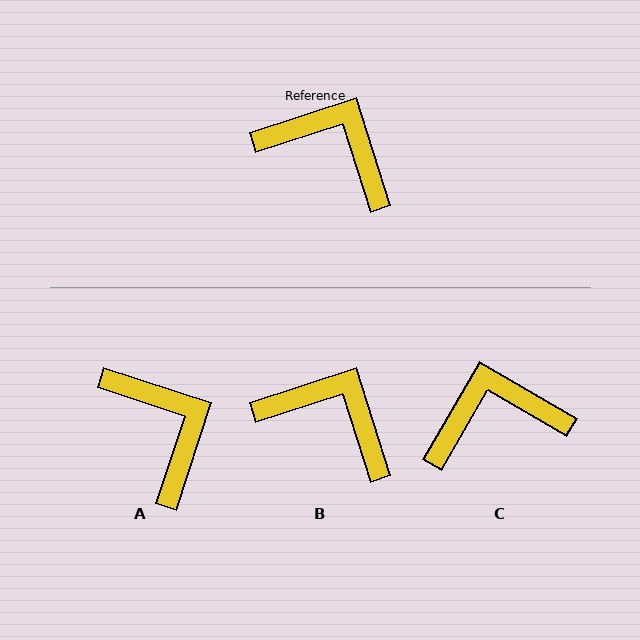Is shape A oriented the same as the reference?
No, it is off by about 36 degrees.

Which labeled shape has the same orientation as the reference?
B.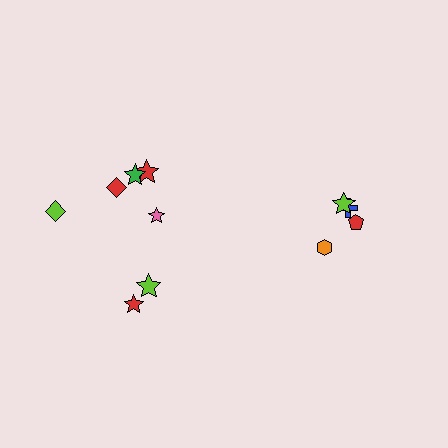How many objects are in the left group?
There are 7 objects.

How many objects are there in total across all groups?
There are 11 objects.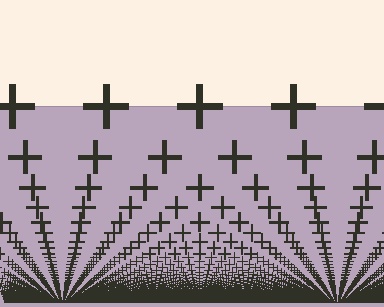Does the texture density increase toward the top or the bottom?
Density increases toward the bottom.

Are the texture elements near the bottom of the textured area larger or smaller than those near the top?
Smaller. The gradient is inverted — elements near the bottom are smaller and denser.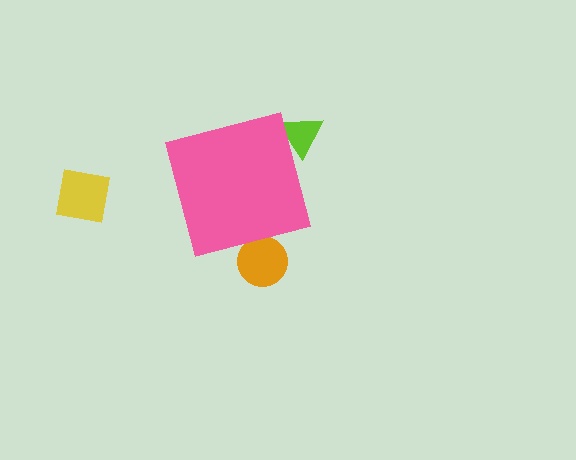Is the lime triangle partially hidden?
Yes, the lime triangle is partially hidden behind the pink square.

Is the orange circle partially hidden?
Yes, the orange circle is partially hidden behind the pink square.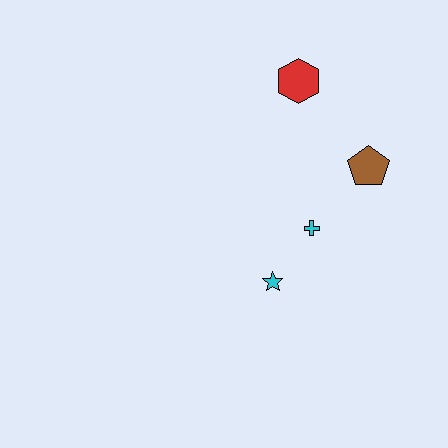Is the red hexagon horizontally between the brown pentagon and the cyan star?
Yes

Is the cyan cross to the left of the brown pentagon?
Yes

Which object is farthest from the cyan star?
The red hexagon is farthest from the cyan star.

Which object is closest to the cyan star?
The cyan cross is closest to the cyan star.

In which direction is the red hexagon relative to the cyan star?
The red hexagon is above the cyan star.